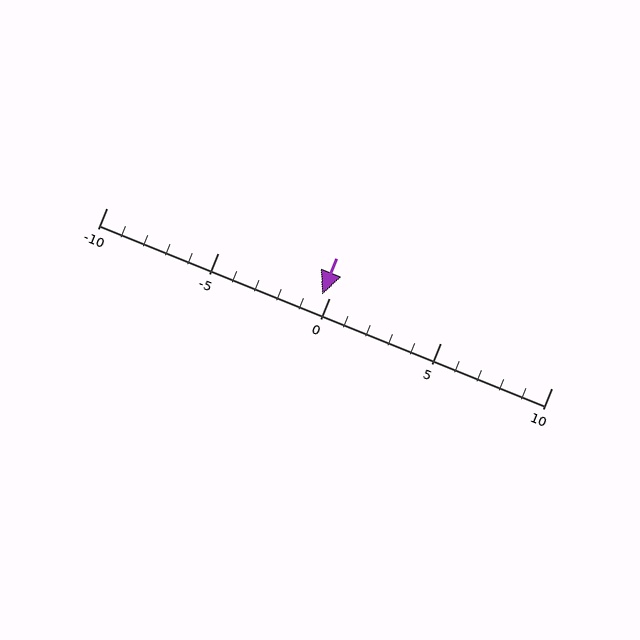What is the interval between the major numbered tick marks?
The major tick marks are spaced 5 units apart.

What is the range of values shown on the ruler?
The ruler shows values from -10 to 10.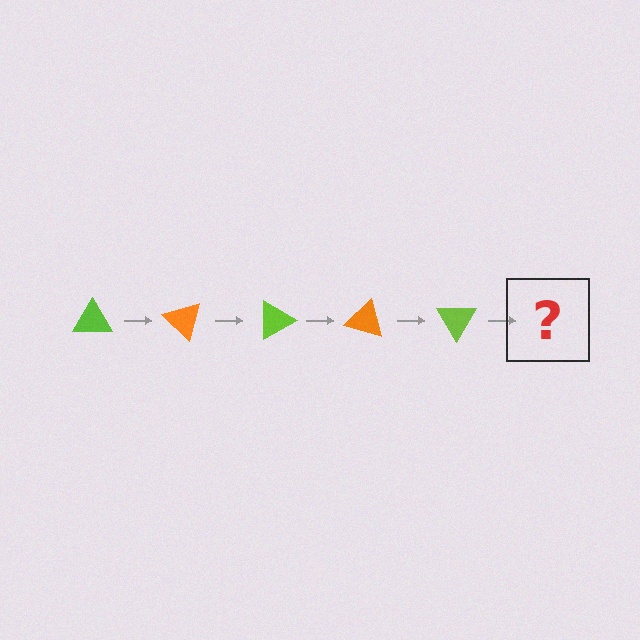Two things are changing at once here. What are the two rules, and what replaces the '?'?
The two rules are that it rotates 45 degrees each step and the color cycles through lime and orange. The '?' should be an orange triangle, rotated 225 degrees from the start.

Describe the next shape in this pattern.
It should be an orange triangle, rotated 225 degrees from the start.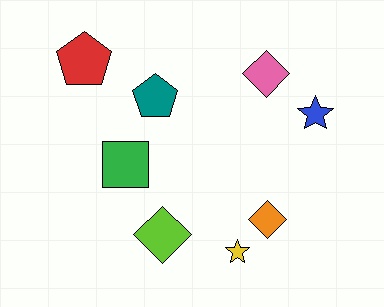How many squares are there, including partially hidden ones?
There is 1 square.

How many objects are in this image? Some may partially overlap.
There are 8 objects.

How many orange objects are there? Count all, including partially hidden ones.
There is 1 orange object.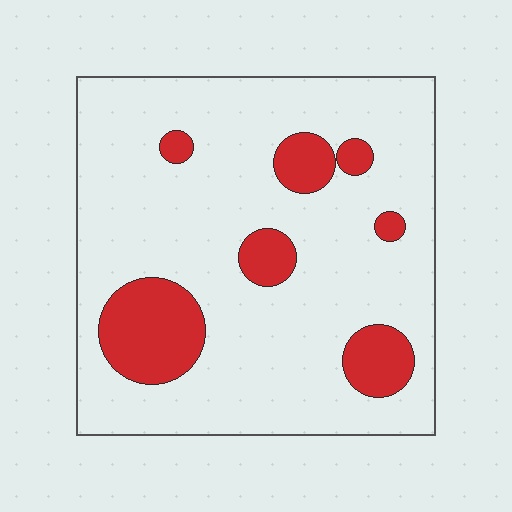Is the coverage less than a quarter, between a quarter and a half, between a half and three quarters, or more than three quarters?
Less than a quarter.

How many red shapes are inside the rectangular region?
7.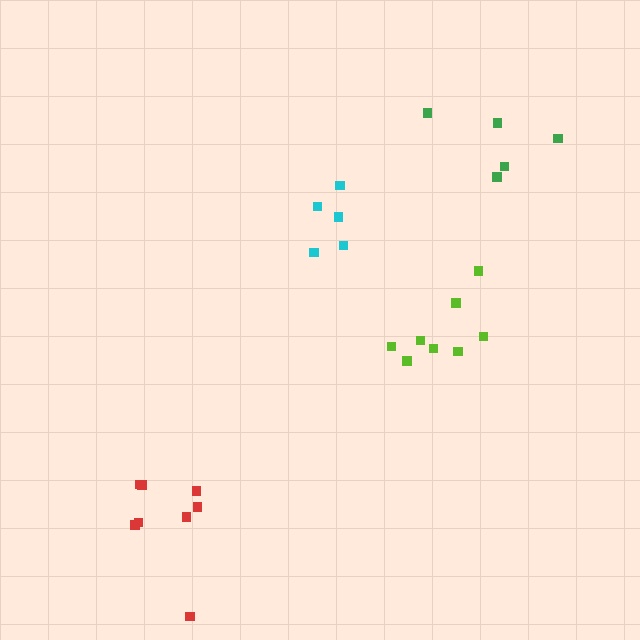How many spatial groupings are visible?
There are 4 spatial groupings.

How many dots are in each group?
Group 1: 8 dots, Group 2: 5 dots, Group 3: 8 dots, Group 4: 5 dots (26 total).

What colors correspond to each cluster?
The clusters are colored: lime, cyan, red, green.